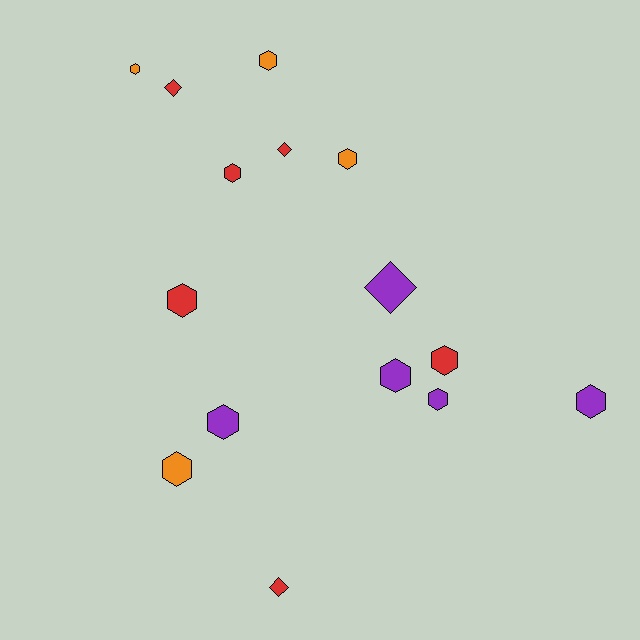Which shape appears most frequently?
Hexagon, with 11 objects.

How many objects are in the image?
There are 15 objects.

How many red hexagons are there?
There are 3 red hexagons.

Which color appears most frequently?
Red, with 6 objects.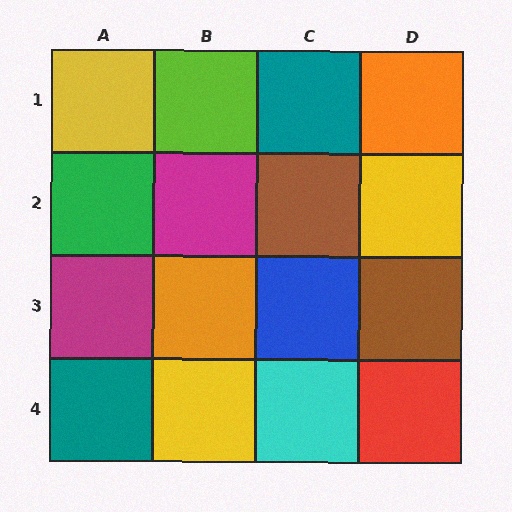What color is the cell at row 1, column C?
Teal.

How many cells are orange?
2 cells are orange.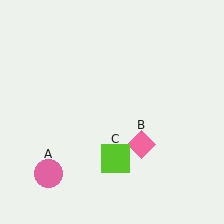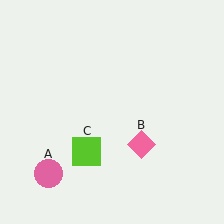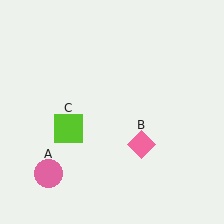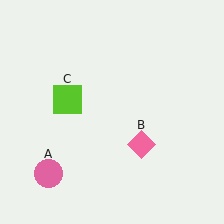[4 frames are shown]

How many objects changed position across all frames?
1 object changed position: lime square (object C).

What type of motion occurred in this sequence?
The lime square (object C) rotated clockwise around the center of the scene.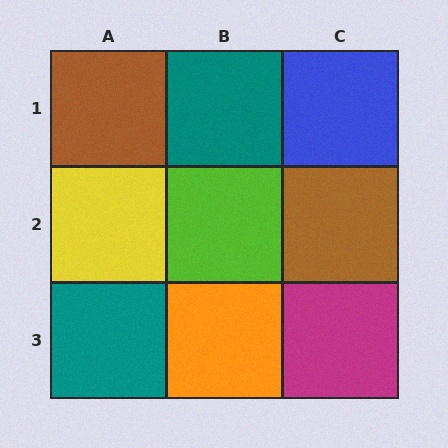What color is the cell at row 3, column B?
Orange.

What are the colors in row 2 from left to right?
Yellow, lime, brown.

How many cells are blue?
1 cell is blue.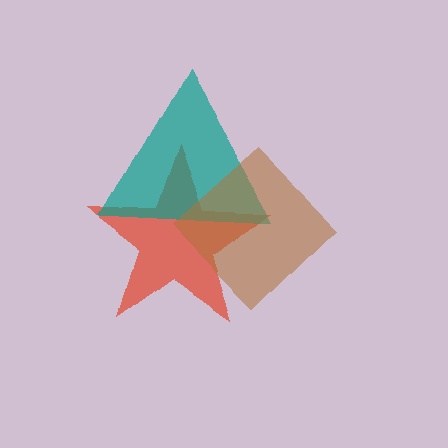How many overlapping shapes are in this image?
There are 3 overlapping shapes in the image.